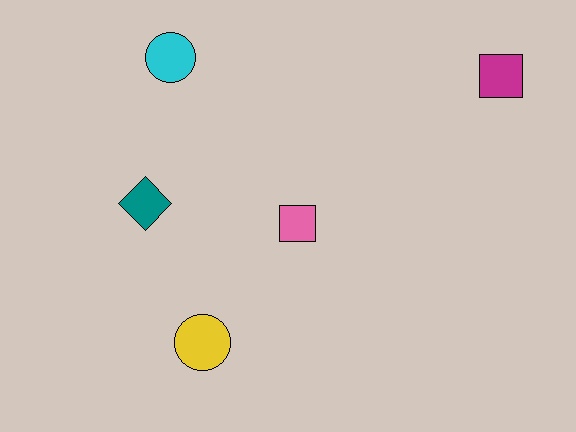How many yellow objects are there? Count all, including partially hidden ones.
There is 1 yellow object.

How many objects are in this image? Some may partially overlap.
There are 5 objects.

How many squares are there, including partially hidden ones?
There are 2 squares.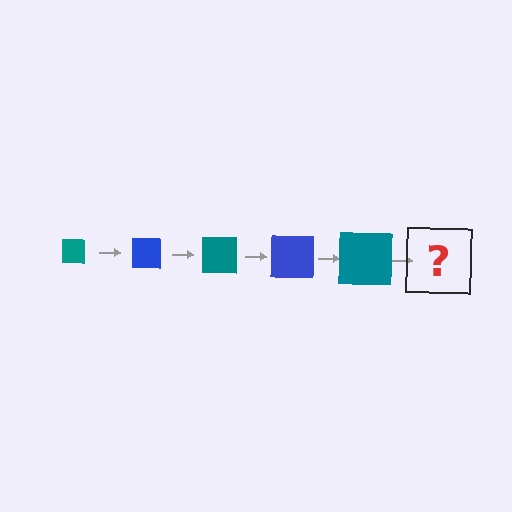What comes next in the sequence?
The next element should be a blue square, larger than the previous one.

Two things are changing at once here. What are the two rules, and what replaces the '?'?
The two rules are that the square grows larger each step and the color cycles through teal and blue. The '?' should be a blue square, larger than the previous one.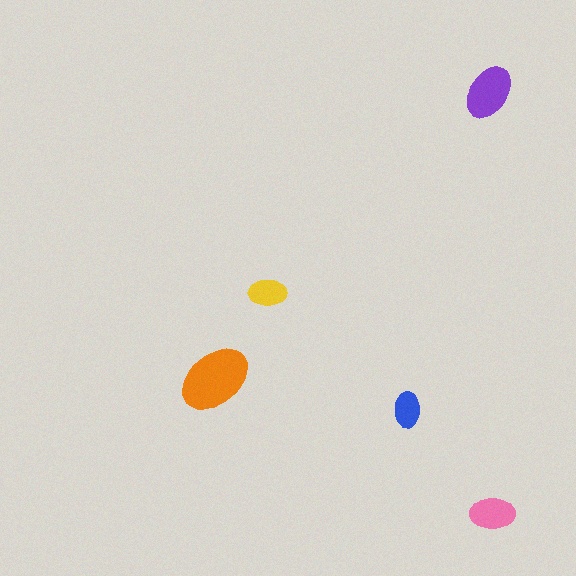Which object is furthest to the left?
The orange ellipse is leftmost.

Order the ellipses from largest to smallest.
the orange one, the purple one, the pink one, the yellow one, the blue one.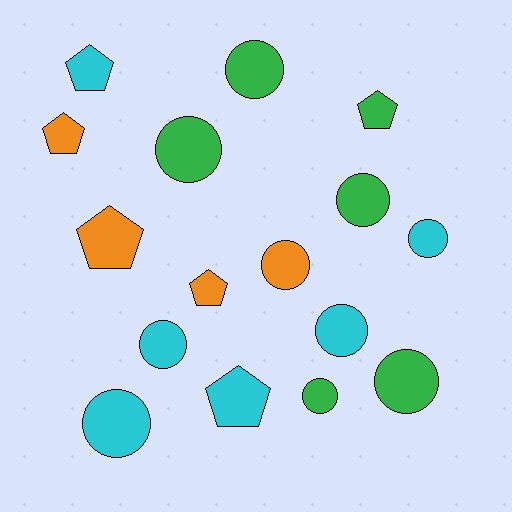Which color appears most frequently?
Cyan, with 6 objects.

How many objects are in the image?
There are 16 objects.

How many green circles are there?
There are 5 green circles.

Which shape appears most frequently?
Circle, with 10 objects.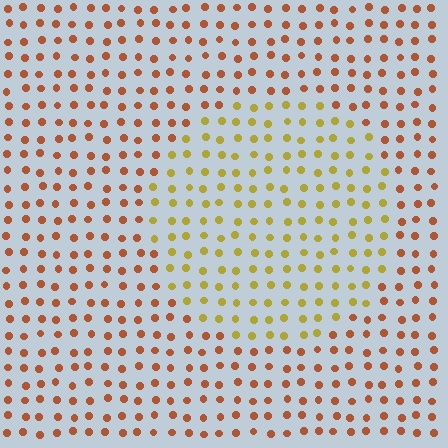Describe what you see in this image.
The image is filled with small brown elements in a uniform arrangement. A circle-shaped region is visible where the elements are tinted to a slightly different hue, forming a subtle color boundary.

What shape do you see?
I see a circle.